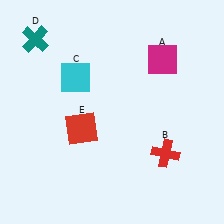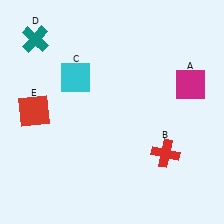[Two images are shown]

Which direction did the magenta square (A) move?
The magenta square (A) moved right.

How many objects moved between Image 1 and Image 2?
2 objects moved between the two images.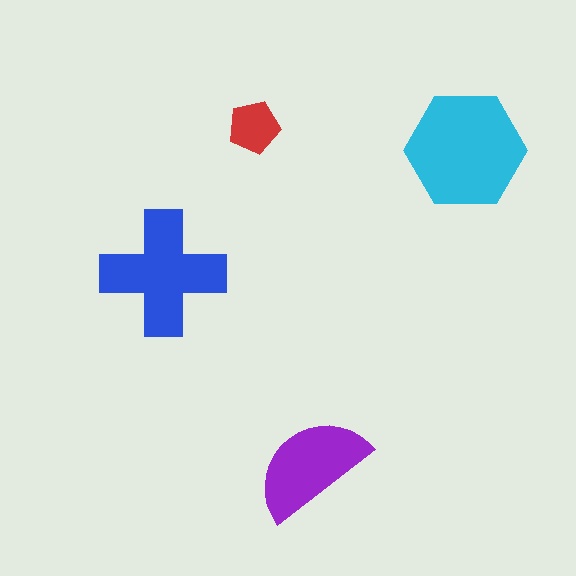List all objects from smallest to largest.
The red pentagon, the purple semicircle, the blue cross, the cyan hexagon.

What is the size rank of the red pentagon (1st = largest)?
4th.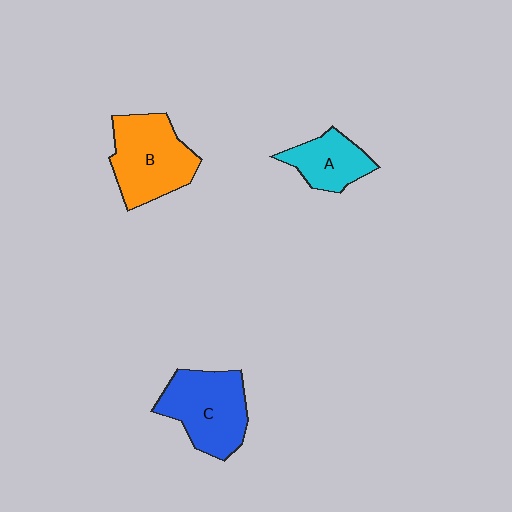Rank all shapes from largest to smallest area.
From largest to smallest: B (orange), C (blue), A (cyan).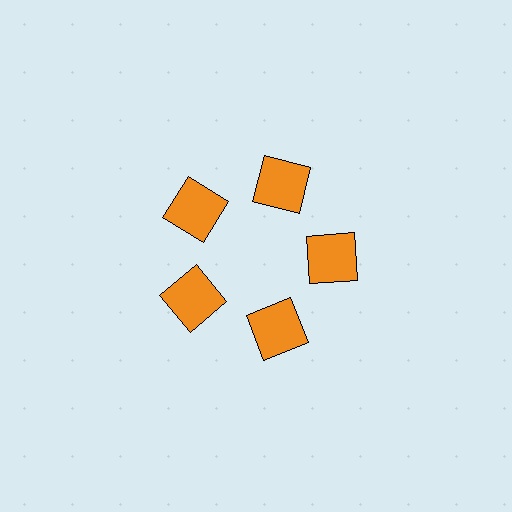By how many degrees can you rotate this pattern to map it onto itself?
The pattern maps onto itself every 72 degrees of rotation.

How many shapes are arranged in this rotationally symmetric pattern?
There are 5 shapes, arranged in 5 groups of 1.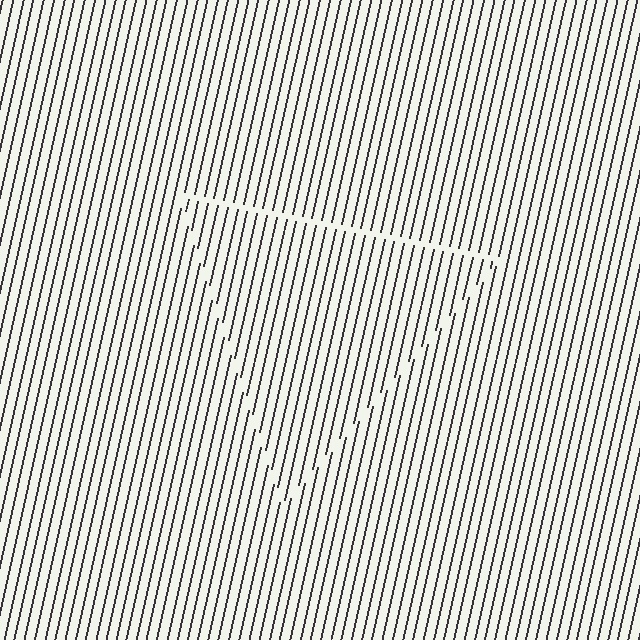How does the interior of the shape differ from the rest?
The interior of the shape contains the same grating, shifted by half a period — the contour is defined by the phase discontinuity where line-ends from the inner and outer gratings abut.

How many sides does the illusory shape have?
3 sides — the line-ends trace a triangle.